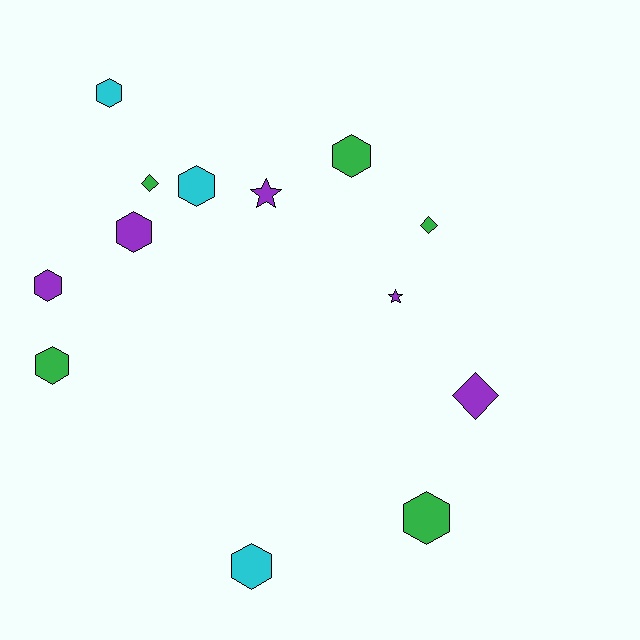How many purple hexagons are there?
There are 2 purple hexagons.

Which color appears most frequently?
Green, with 5 objects.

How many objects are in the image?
There are 13 objects.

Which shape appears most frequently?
Hexagon, with 8 objects.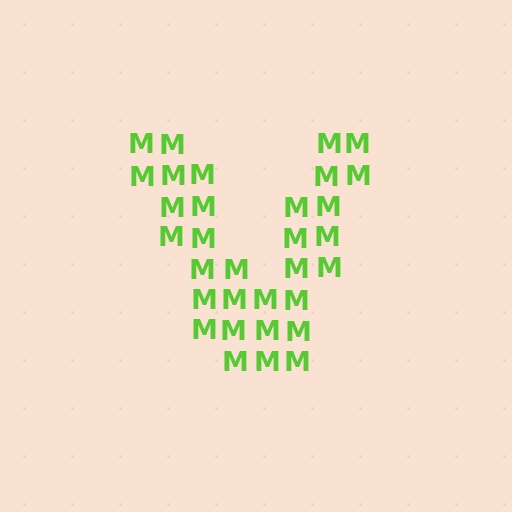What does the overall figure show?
The overall figure shows the letter V.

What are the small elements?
The small elements are letter M's.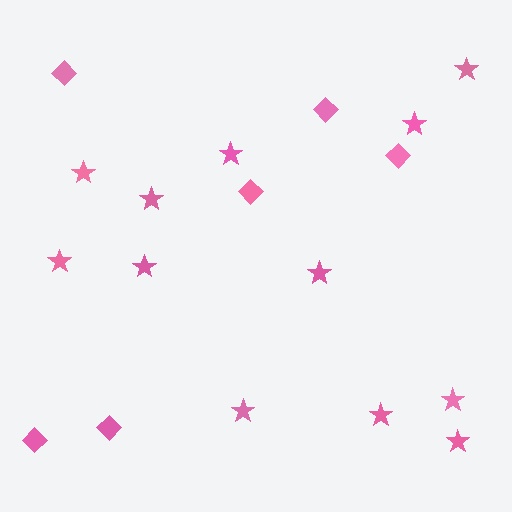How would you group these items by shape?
There are 2 groups: one group of diamonds (6) and one group of stars (12).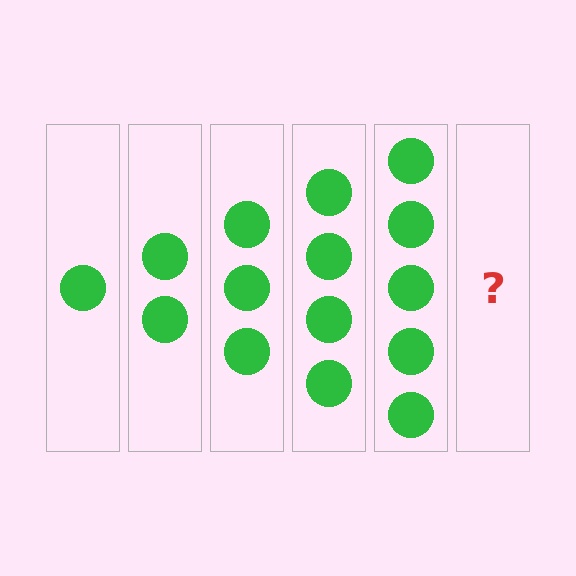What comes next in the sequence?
The next element should be 6 circles.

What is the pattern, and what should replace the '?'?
The pattern is that each step adds one more circle. The '?' should be 6 circles.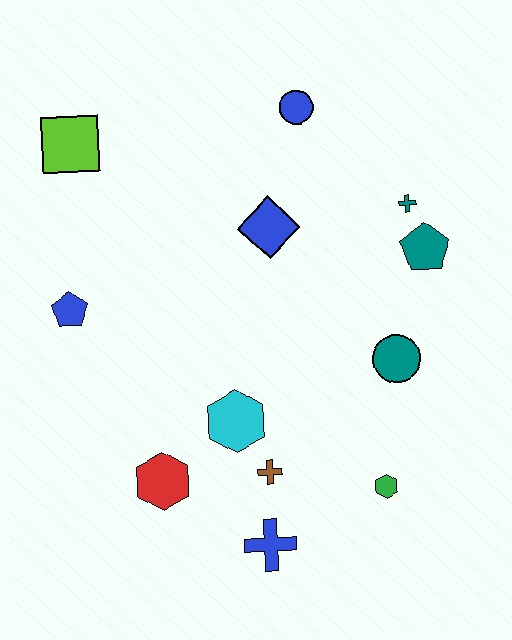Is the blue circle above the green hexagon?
Yes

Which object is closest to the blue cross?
The brown cross is closest to the blue cross.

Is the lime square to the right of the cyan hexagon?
No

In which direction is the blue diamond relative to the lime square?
The blue diamond is to the right of the lime square.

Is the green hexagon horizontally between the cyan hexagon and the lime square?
No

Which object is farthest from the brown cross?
The lime square is farthest from the brown cross.